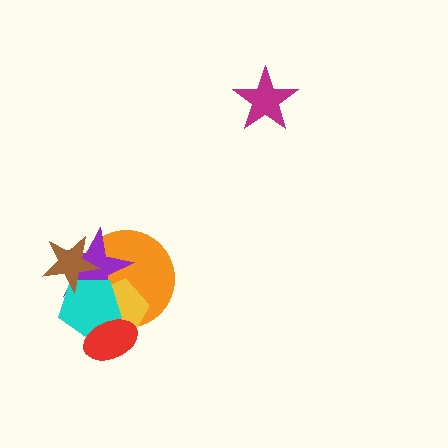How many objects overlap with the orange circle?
5 objects overlap with the orange circle.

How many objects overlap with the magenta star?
0 objects overlap with the magenta star.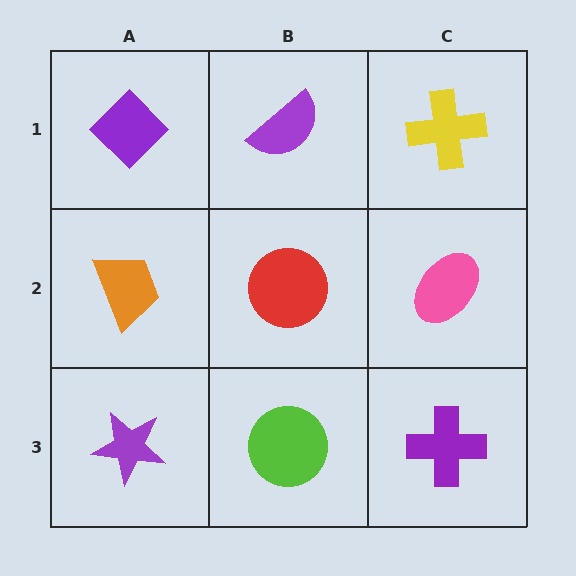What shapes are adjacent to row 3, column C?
A pink ellipse (row 2, column C), a lime circle (row 3, column B).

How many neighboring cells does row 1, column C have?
2.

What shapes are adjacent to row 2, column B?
A purple semicircle (row 1, column B), a lime circle (row 3, column B), an orange trapezoid (row 2, column A), a pink ellipse (row 2, column C).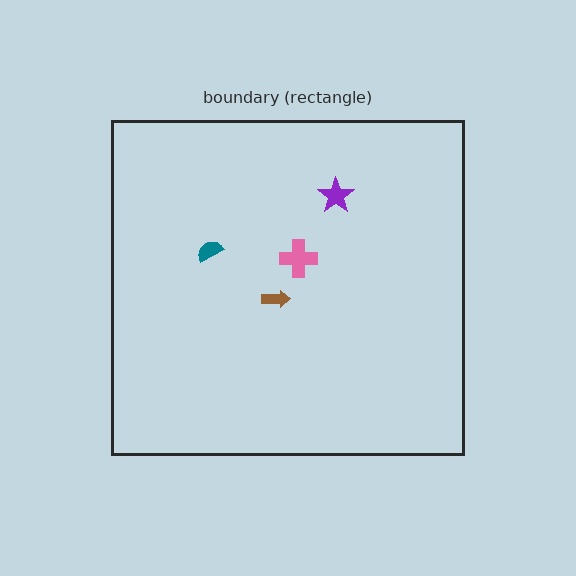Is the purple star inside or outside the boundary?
Inside.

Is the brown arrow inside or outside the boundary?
Inside.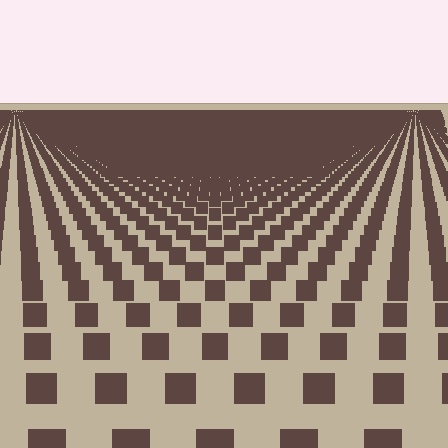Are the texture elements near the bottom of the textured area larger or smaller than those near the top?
Larger. Near the bottom, elements are closer to the viewer and appear at a bigger on-screen size.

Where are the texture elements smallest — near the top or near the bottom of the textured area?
Near the top.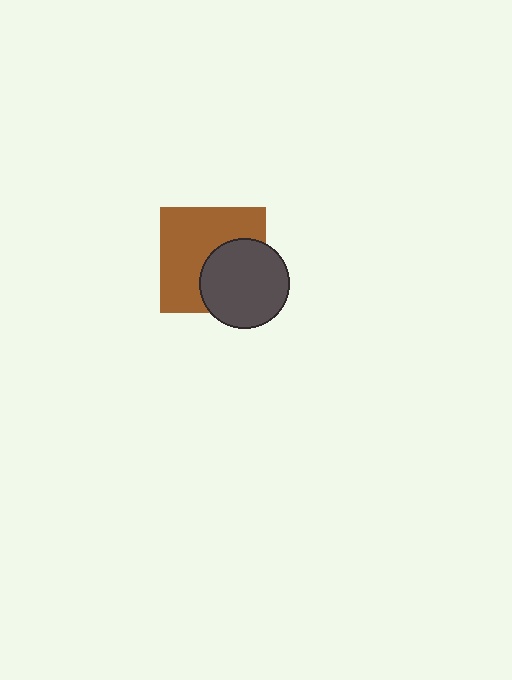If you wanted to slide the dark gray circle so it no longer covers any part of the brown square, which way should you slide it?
Slide it toward the lower-right — that is the most direct way to separate the two shapes.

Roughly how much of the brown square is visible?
About half of it is visible (roughly 61%).